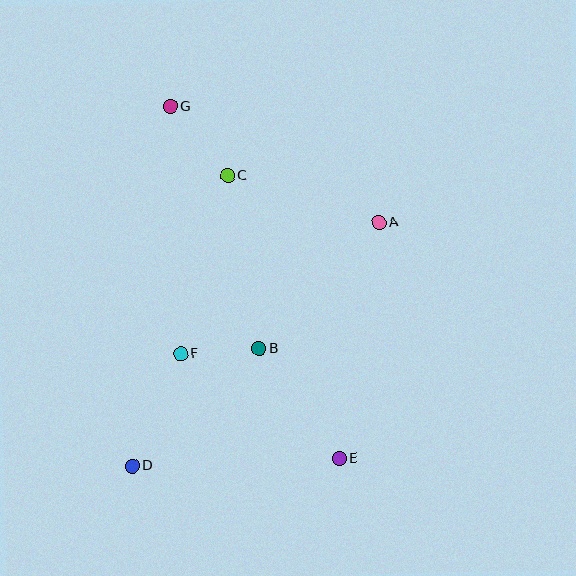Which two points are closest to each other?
Points B and F are closest to each other.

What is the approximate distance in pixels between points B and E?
The distance between B and E is approximately 136 pixels.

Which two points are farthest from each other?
Points E and G are farthest from each other.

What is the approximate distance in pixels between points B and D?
The distance between B and D is approximately 173 pixels.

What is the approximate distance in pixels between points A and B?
The distance between A and B is approximately 174 pixels.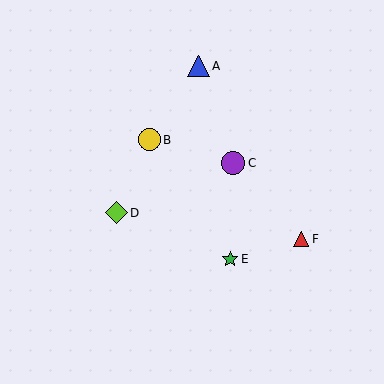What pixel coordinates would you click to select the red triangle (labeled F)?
Click at (301, 239) to select the red triangle F.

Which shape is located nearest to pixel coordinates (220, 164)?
The purple circle (labeled C) at (233, 163) is nearest to that location.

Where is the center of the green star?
The center of the green star is at (230, 259).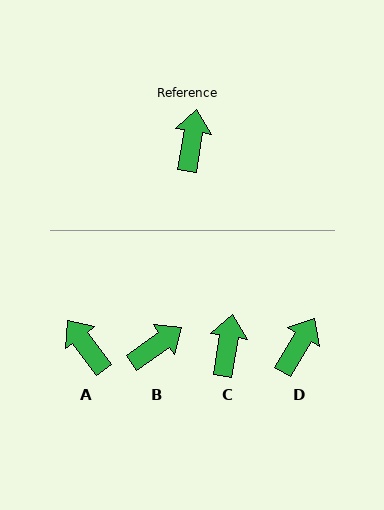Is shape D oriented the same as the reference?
No, it is off by about 21 degrees.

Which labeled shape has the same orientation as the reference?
C.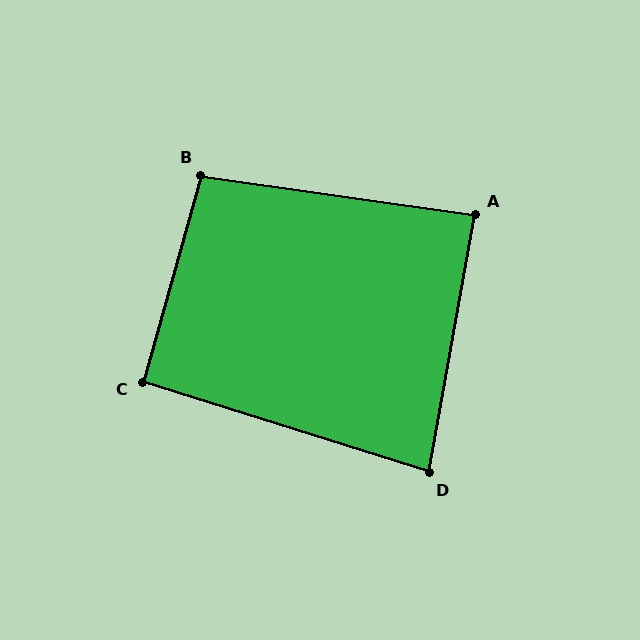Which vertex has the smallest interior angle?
D, at approximately 83 degrees.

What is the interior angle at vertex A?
Approximately 88 degrees (approximately right).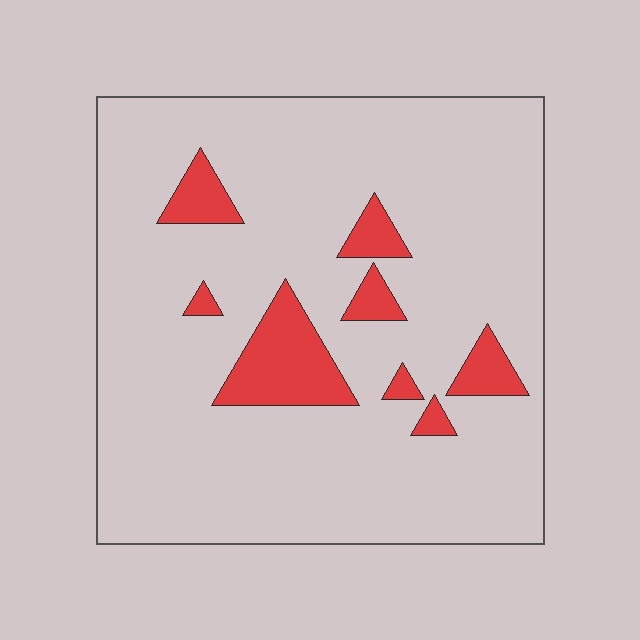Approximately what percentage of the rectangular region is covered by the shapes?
Approximately 10%.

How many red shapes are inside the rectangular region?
8.